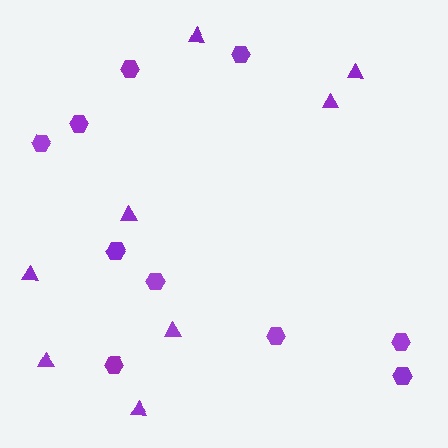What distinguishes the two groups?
There are 2 groups: one group of hexagons (10) and one group of triangles (8).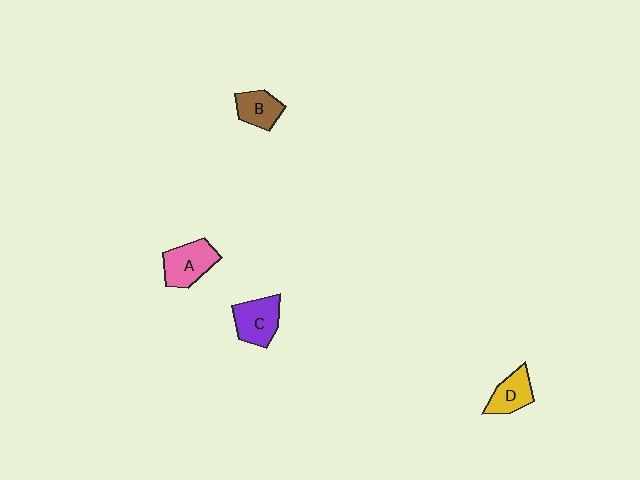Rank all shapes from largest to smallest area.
From largest to smallest: A (pink), C (purple), D (yellow), B (brown).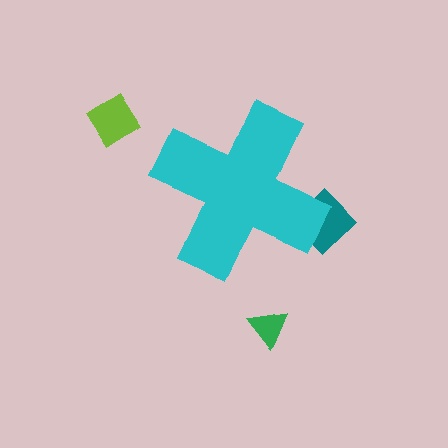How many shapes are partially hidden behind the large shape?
1 shape is partially hidden.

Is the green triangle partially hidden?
No, the green triangle is fully visible.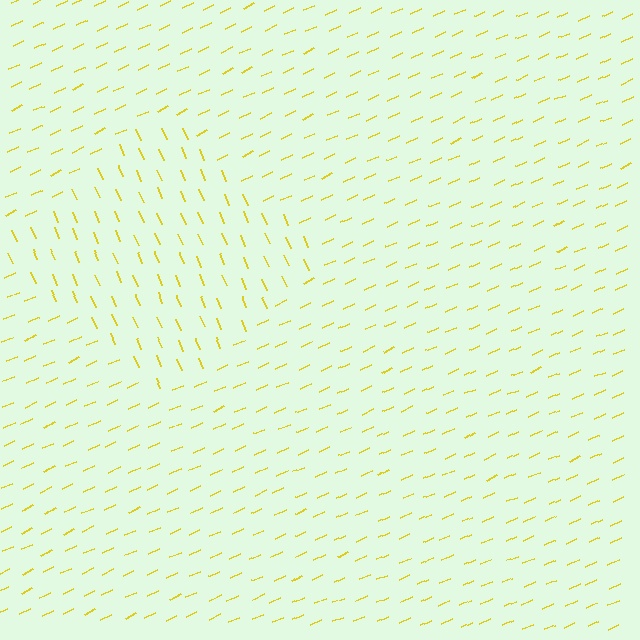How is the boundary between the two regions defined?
The boundary is defined purely by a change in line orientation (approximately 88 degrees difference). All lines are the same color and thickness.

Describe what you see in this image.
The image is filled with small yellow line segments. A diamond region in the image has lines oriented differently from the surrounding lines, creating a visible texture boundary.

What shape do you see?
I see a diamond.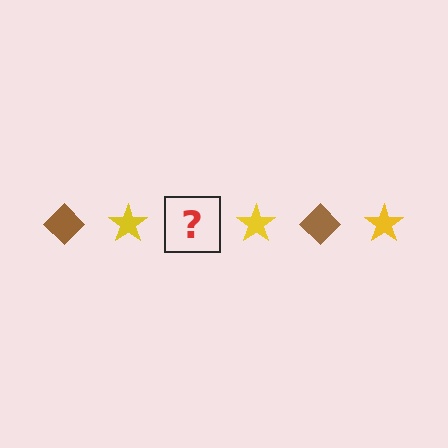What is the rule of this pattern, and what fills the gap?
The rule is that the pattern alternates between brown diamond and yellow star. The gap should be filled with a brown diamond.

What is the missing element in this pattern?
The missing element is a brown diamond.